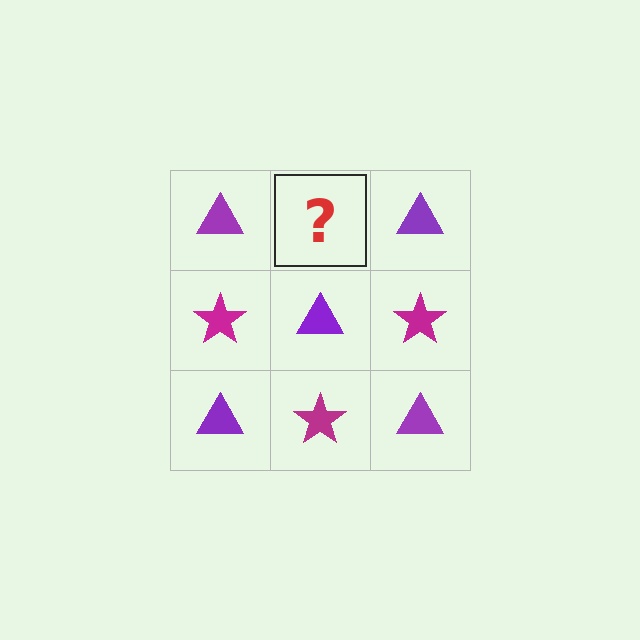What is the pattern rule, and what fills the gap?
The rule is that it alternates purple triangle and magenta star in a checkerboard pattern. The gap should be filled with a magenta star.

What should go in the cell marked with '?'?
The missing cell should contain a magenta star.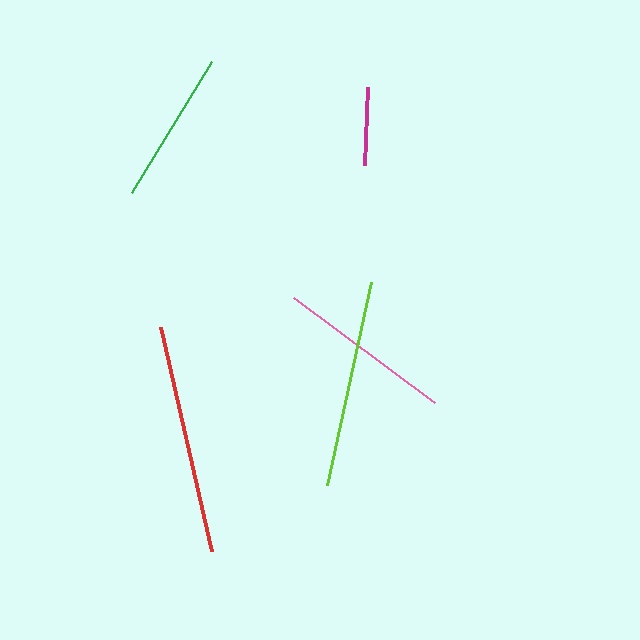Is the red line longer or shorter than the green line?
The red line is longer than the green line.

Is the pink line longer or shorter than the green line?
The pink line is longer than the green line.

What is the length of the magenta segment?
The magenta segment is approximately 78 pixels long.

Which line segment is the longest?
The red line is the longest at approximately 230 pixels.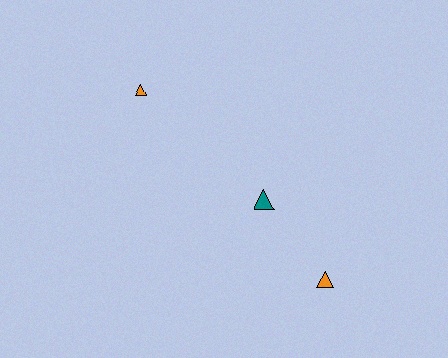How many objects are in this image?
There are 3 objects.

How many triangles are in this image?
There are 3 triangles.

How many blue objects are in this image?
There are no blue objects.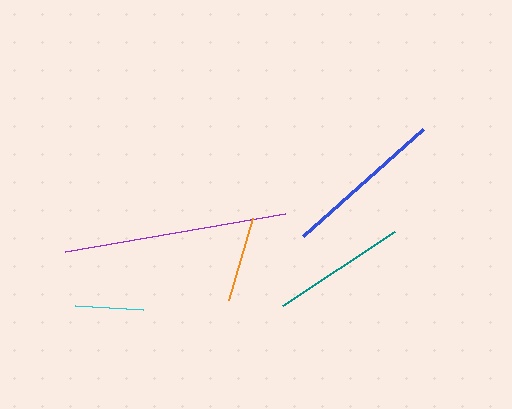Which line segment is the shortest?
The cyan line is the shortest at approximately 68 pixels.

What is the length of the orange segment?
The orange segment is approximately 85 pixels long.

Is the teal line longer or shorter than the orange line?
The teal line is longer than the orange line.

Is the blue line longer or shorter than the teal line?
The blue line is longer than the teal line.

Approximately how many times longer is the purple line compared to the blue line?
The purple line is approximately 1.4 times the length of the blue line.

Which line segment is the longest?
The purple line is the longest at approximately 224 pixels.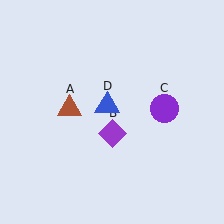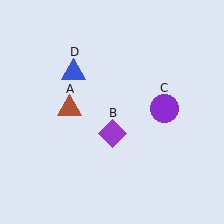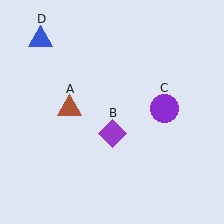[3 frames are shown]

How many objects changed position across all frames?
1 object changed position: blue triangle (object D).